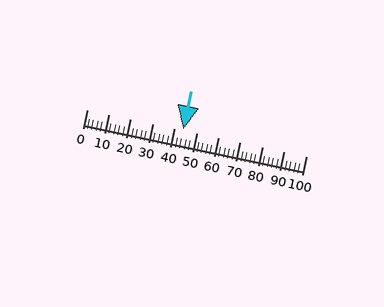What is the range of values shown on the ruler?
The ruler shows values from 0 to 100.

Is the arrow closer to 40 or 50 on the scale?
The arrow is closer to 40.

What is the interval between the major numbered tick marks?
The major tick marks are spaced 10 units apart.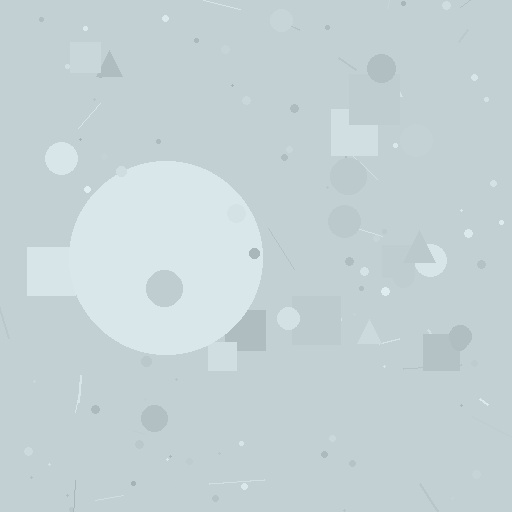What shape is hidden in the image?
A circle is hidden in the image.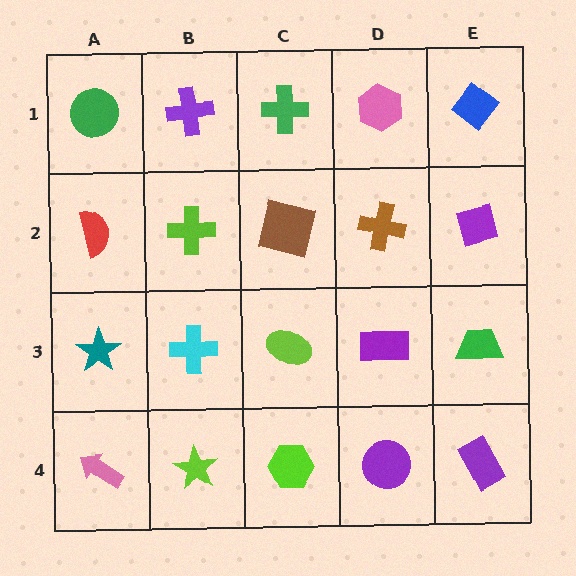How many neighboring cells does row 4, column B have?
3.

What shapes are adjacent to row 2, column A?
A green circle (row 1, column A), a teal star (row 3, column A), a lime cross (row 2, column B).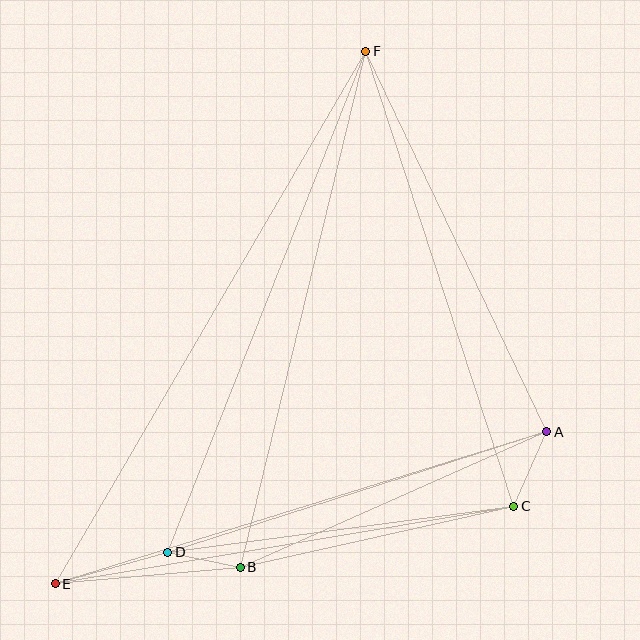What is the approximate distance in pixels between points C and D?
The distance between C and D is approximately 349 pixels.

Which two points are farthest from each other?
Points E and F are farthest from each other.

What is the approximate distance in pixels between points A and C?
The distance between A and C is approximately 82 pixels.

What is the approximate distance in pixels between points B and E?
The distance between B and E is approximately 186 pixels.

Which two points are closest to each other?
Points B and D are closest to each other.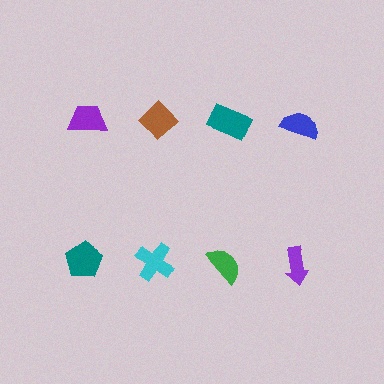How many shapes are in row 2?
4 shapes.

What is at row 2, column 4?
A purple arrow.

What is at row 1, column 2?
A brown diamond.